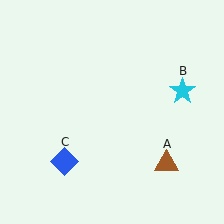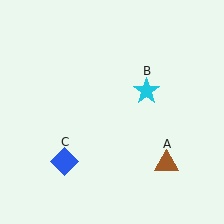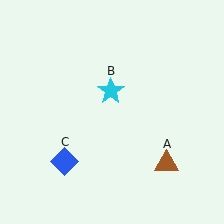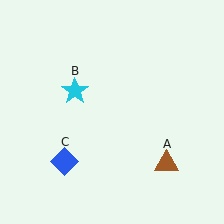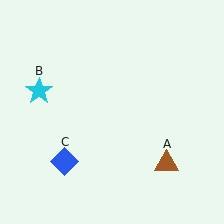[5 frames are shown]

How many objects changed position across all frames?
1 object changed position: cyan star (object B).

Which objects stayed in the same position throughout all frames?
Brown triangle (object A) and blue diamond (object C) remained stationary.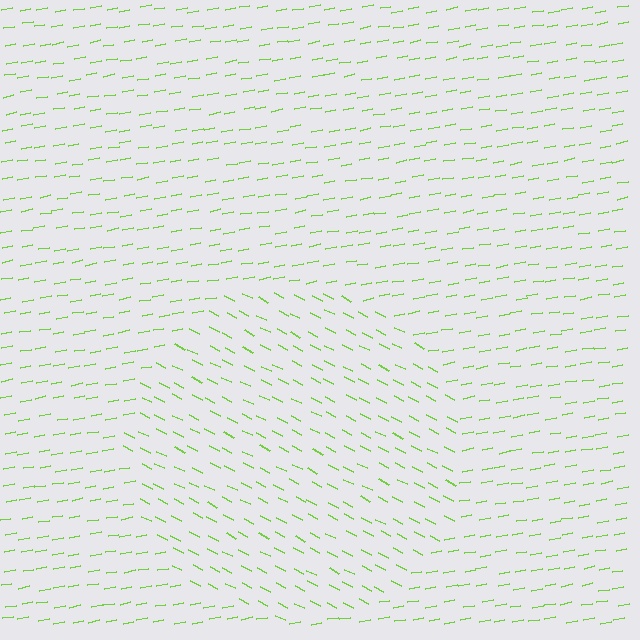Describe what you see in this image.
The image is filled with small lime line segments. A circle region in the image has lines oriented differently from the surrounding lines, creating a visible texture boundary.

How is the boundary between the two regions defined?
The boundary is defined purely by a change in line orientation (approximately 37 degrees difference). All lines are the same color and thickness.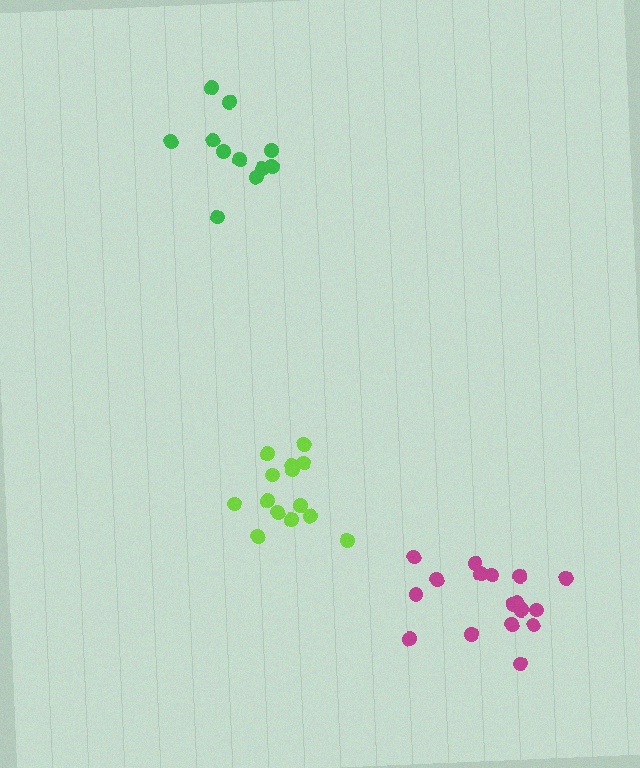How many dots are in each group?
Group 1: 14 dots, Group 2: 17 dots, Group 3: 11 dots (42 total).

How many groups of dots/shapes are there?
There are 3 groups.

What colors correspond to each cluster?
The clusters are colored: lime, magenta, green.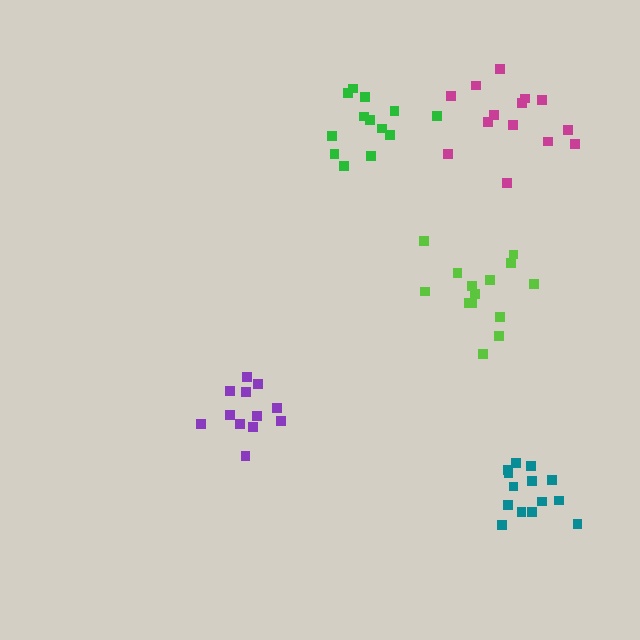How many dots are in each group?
Group 1: 13 dots, Group 2: 12 dots, Group 3: 14 dots, Group 4: 14 dots, Group 5: 14 dots (67 total).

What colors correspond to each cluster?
The clusters are colored: green, purple, teal, magenta, lime.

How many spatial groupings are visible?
There are 5 spatial groupings.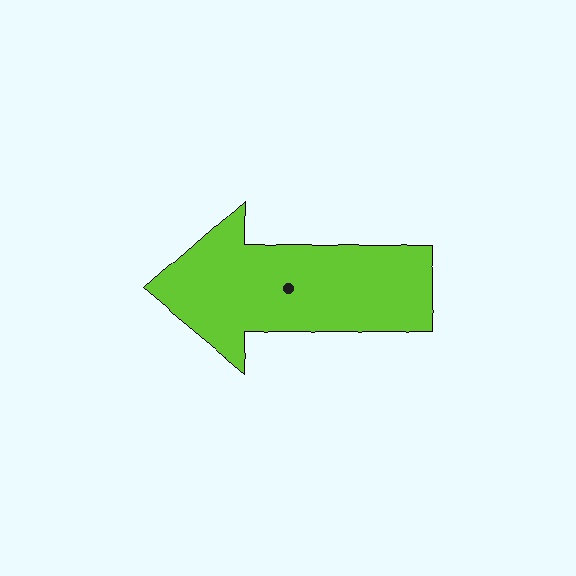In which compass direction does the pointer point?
West.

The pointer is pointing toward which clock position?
Roughly 9 o'clock.